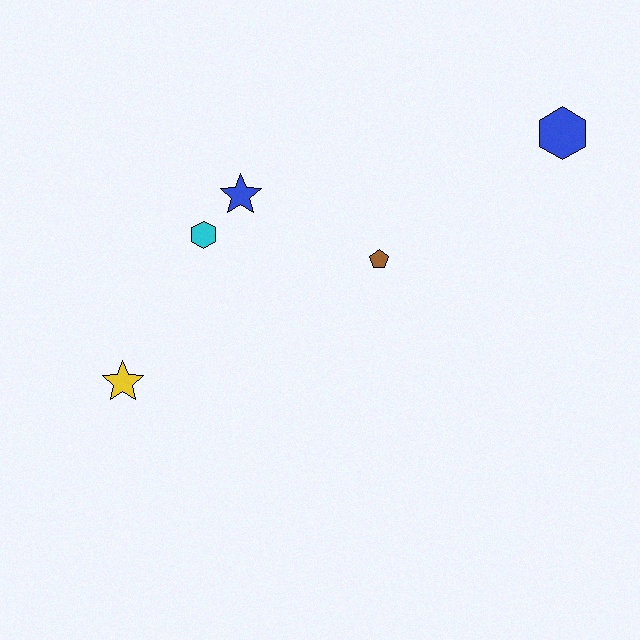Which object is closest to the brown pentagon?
The blue star is closest to the brown pentagon.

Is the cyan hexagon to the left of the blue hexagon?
Yes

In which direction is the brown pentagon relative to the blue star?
The brown pentagon is to the right of the blue star.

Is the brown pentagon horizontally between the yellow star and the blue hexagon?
Yes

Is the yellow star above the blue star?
No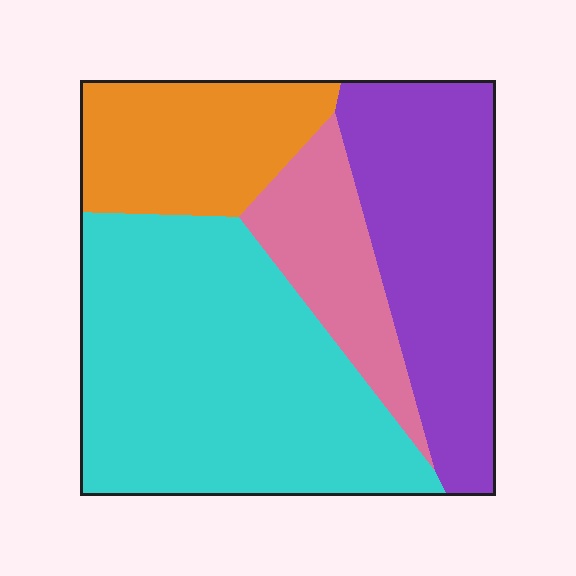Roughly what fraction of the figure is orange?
Orange covers about 15% of the figure.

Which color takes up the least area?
Pink, at roughly 15%.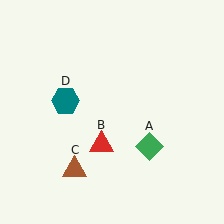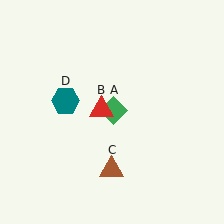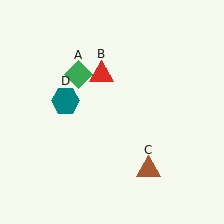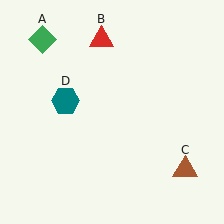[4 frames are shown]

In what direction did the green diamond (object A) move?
The green diamond (object A) moved up and to the left.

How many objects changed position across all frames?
3 objects changed position: green diamond (object A), red triangle (object B), brown triangle (object C).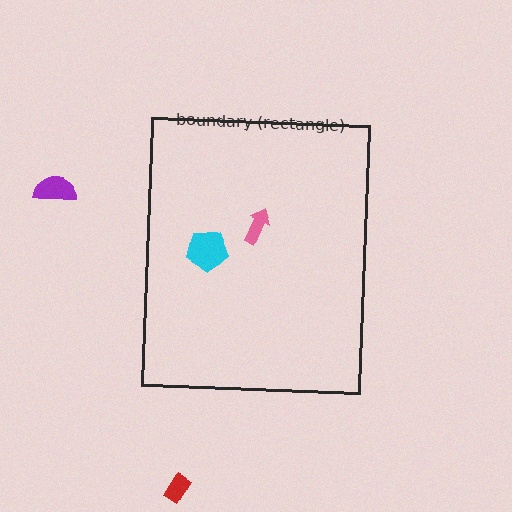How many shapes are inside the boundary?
2 inside, 2 outside.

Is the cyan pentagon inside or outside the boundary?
Inside.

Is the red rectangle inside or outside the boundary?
Outside.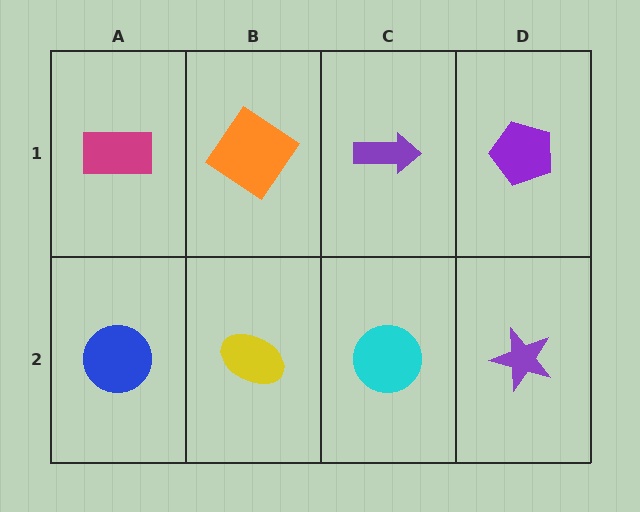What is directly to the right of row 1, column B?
A purple arrow.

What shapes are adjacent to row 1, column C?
A cyan circle (row 2, column C), an orange diamond (row 1, column B), a purple pentagon (row 1, column D).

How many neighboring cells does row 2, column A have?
2.